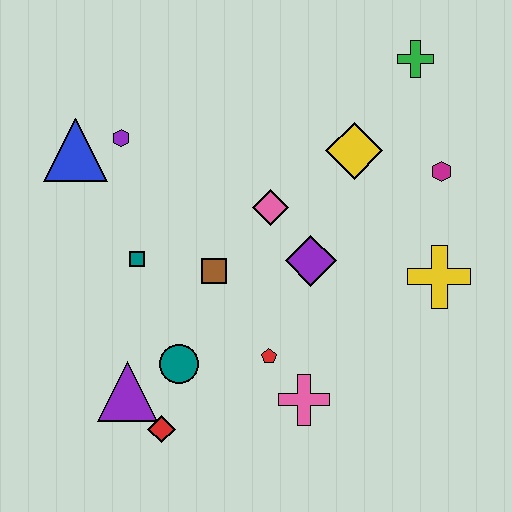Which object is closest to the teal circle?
The purple triangle is closest to the teal circle.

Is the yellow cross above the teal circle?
Yes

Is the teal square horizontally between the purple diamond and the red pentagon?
No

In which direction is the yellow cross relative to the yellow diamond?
The yellow cross is below the yellow diamond.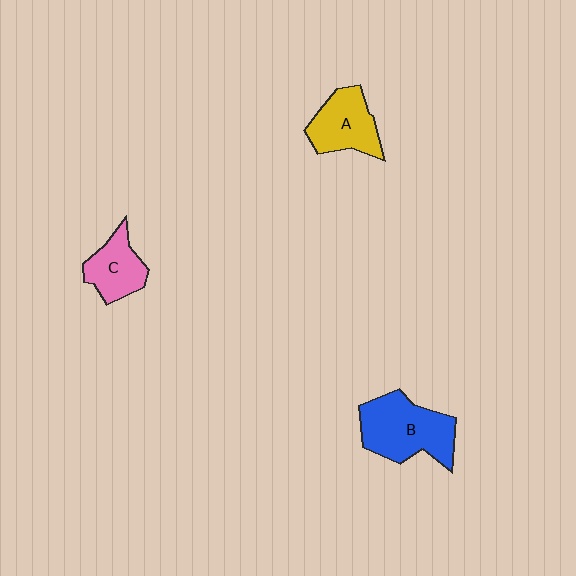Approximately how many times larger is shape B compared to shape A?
Approximately 1.4 times.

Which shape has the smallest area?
Shape C (pink).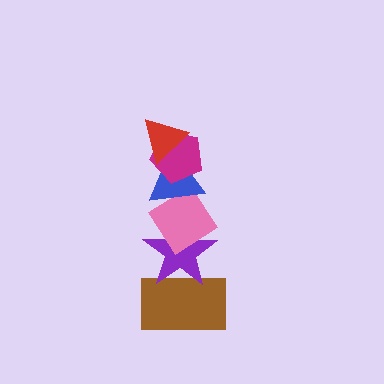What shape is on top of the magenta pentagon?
The red triangle is on top of the magenta pentagon.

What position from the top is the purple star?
The purple star is 5th from the top.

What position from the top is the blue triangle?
The blue triangle is 3rd from the top.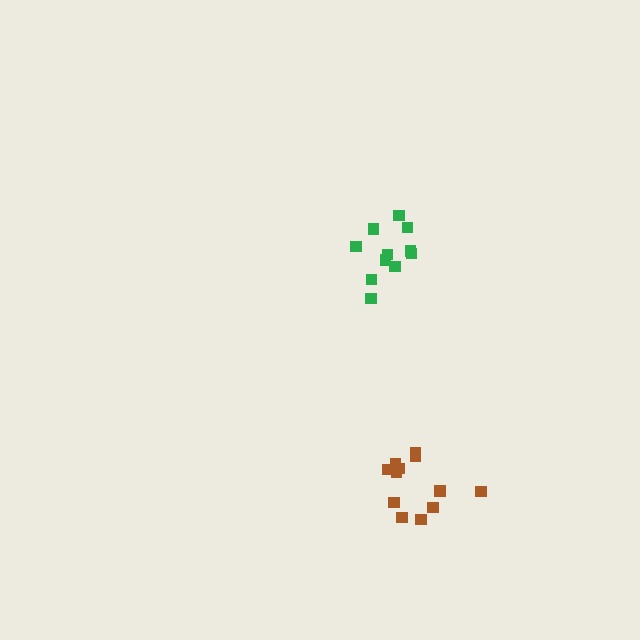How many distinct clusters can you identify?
There are 2 distinct clusters.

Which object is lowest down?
The brown cluster is bottommost.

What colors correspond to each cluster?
The clusters are colored: green, brown.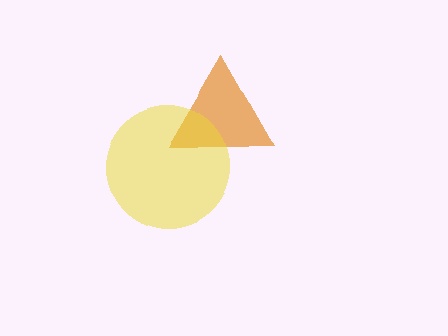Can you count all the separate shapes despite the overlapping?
Yes, there are 2 separate shapes.